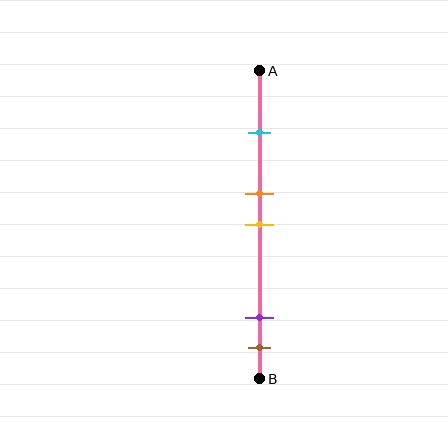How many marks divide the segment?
There are 5 marks dividing the segment.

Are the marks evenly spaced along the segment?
No, the marks are not evenly spaced.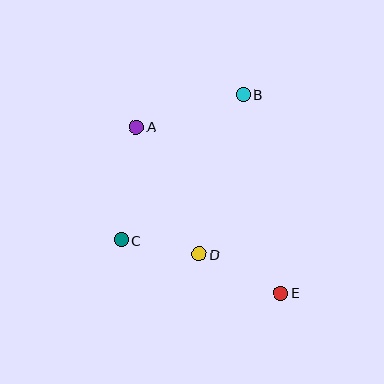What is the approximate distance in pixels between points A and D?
The distance between A and D is approximately 142 pixels.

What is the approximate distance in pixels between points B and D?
The distance between B and D is approximately 166 pixels.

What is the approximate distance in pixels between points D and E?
The distance between D and E is approximately 90 pixels.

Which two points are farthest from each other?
Points A and E are farthest from each other.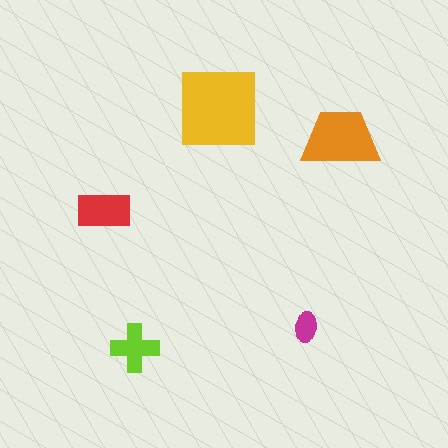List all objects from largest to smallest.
The yellow square, the orange trapezoid, the red rectangle, the lime cross, the magenta ellipse.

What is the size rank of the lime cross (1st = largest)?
4th.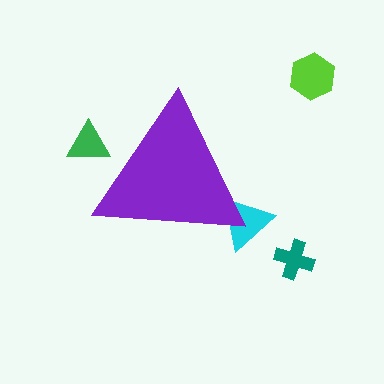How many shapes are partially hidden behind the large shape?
2 shapes are partially hidden.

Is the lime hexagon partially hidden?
No, the lime hexagon is fully visible.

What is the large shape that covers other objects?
A purple triangle.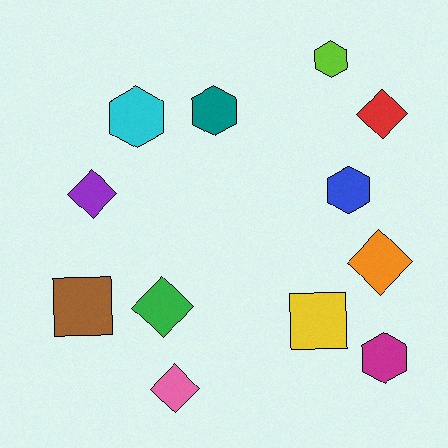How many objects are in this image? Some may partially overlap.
There are 12 objects.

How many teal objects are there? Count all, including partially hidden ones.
There is 1 teal object.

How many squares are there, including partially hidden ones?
There are 2 squares.